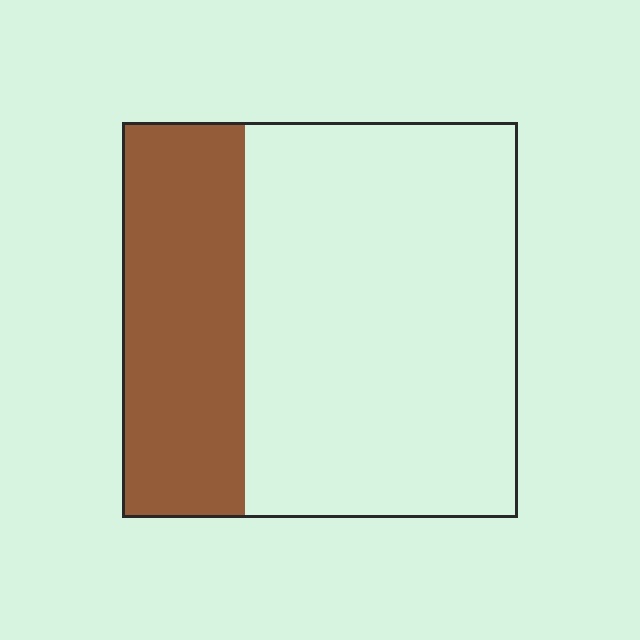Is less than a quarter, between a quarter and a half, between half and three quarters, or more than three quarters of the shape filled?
Between a quarter and a half.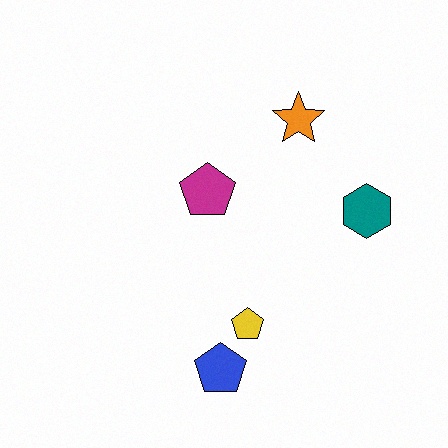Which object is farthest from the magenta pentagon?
The blue pentagon is farthest from the magenta pentagon.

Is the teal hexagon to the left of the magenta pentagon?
No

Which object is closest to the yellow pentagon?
The blue pentagon is closest to the yellow pentagon.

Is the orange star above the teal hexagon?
Yes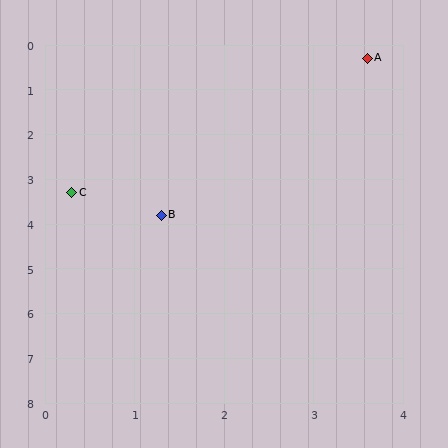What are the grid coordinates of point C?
Point C is at approximately (0.3, 3.3).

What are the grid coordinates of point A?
Point A is at approximately (3.6, 0.3).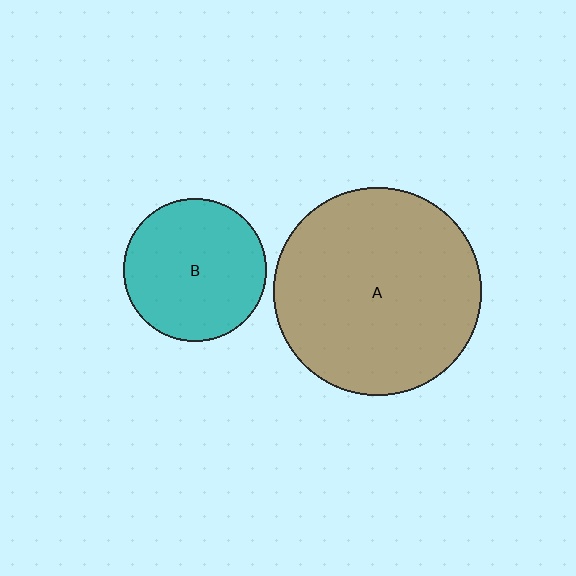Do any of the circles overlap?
No, none of the circles overlap.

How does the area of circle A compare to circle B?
Approximately 2.1 times.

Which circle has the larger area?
Circle A (brown).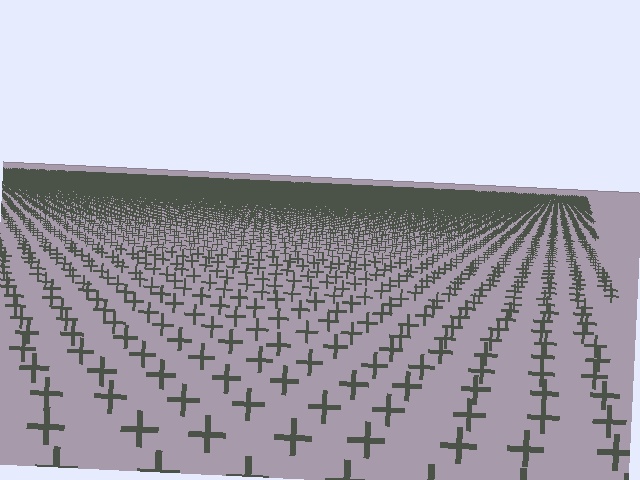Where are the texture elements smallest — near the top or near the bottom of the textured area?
Near the top.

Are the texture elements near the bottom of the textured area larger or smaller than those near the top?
Larger. Near the bottom, elements are closer to the viewer and appear at a bigger on-screen size.